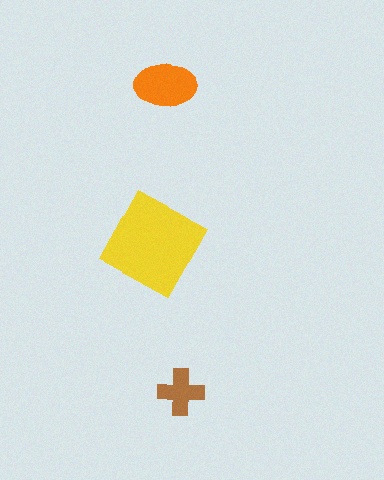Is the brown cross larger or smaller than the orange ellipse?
Smaller.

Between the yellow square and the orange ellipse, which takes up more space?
The yellow square.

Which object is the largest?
The yellow square.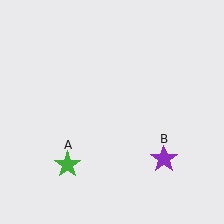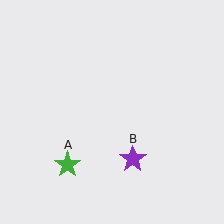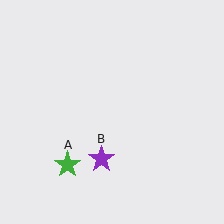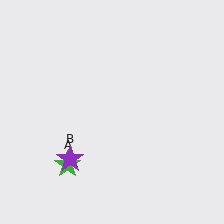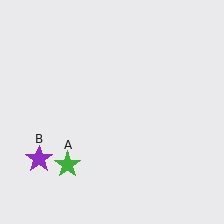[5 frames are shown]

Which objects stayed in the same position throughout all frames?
Green star (object A) remained stationary.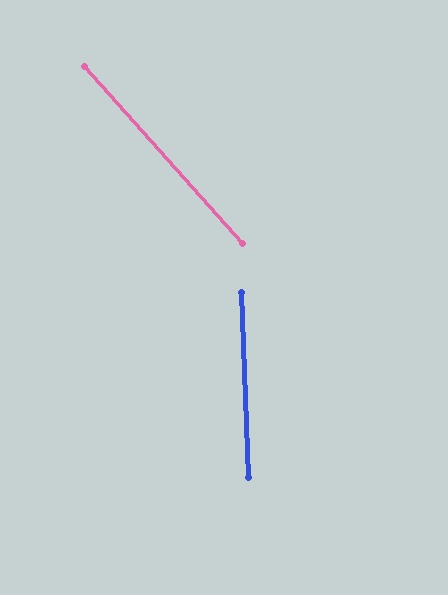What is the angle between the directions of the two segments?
Approximately 40 degrees.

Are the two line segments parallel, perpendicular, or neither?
Neither parallel nor perpendicular — they differ by about 40°.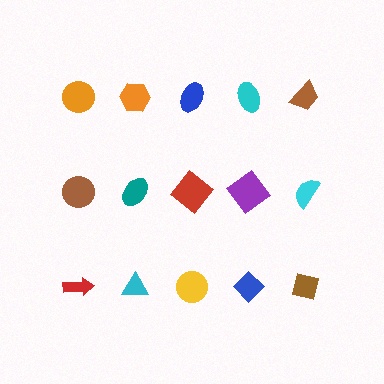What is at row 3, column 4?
A blue diamond.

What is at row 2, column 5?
A cyan semicircle.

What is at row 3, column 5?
A brown square.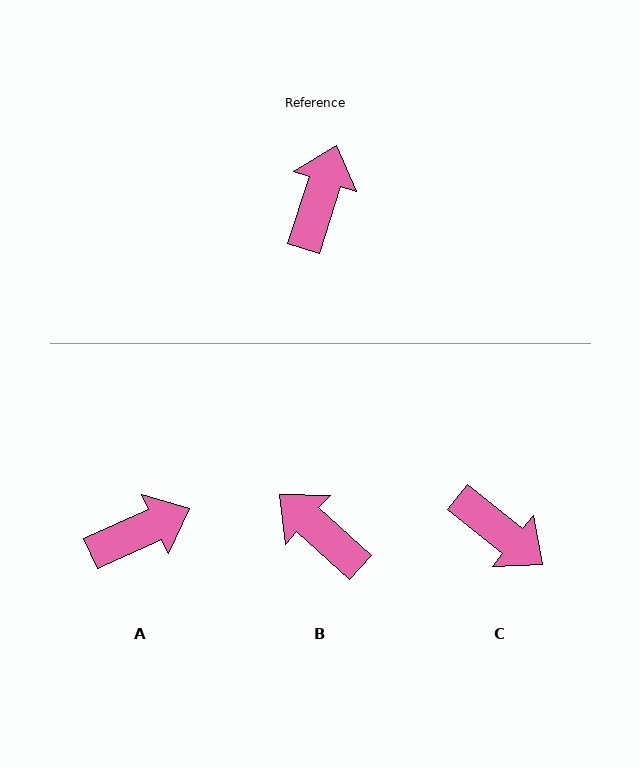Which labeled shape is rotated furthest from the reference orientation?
C, about 111 degrees away.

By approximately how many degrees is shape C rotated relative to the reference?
Approximately 111 degrees clockwise.